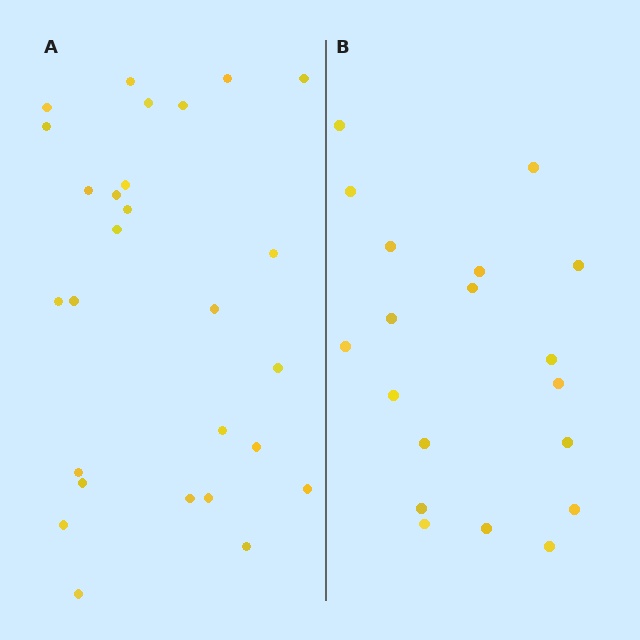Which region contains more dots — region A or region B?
Region A (the left region) has more dots.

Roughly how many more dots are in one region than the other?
Region A has roughly 8 or so more dots than region B.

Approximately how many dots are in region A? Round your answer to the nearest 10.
About 30 dots. (The exact count is 27, which rounds to 30.)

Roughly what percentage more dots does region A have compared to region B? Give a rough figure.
About 40% more.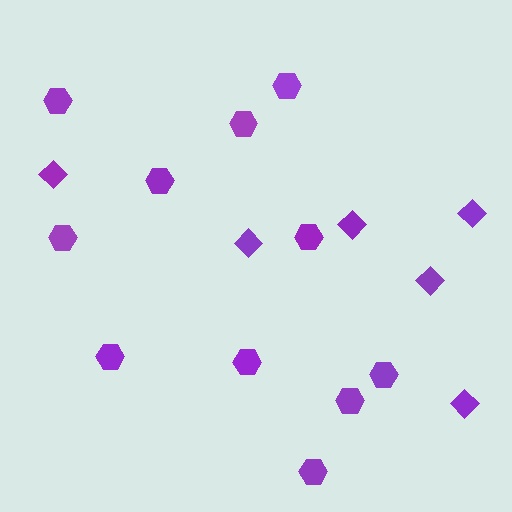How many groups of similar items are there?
There are 2 groups: one group of hexagons (11) and one group of diamonds (6).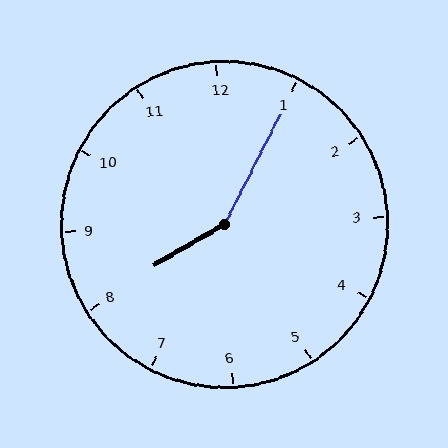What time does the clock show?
8:05.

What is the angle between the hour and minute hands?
Approximately 148 degrees.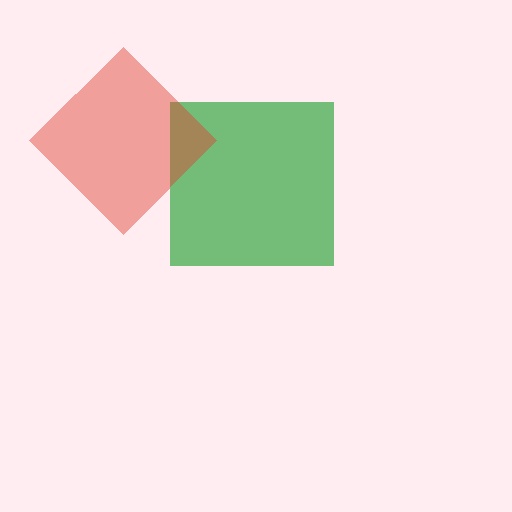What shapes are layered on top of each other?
The layered shapes are: a green square, a red diamond.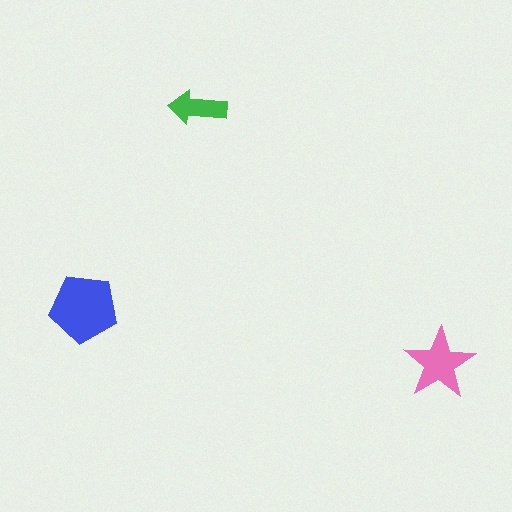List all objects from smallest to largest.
The green arrow, the pink star, the blue pentagon.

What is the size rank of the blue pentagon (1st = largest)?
1st.